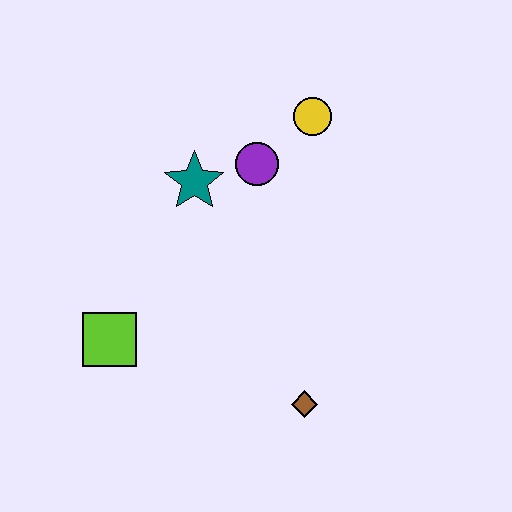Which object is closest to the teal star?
The purple circle is closest to the teal star.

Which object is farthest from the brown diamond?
The yellow circle is farthest from the brown diamond.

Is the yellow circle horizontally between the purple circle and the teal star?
No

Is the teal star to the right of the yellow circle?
No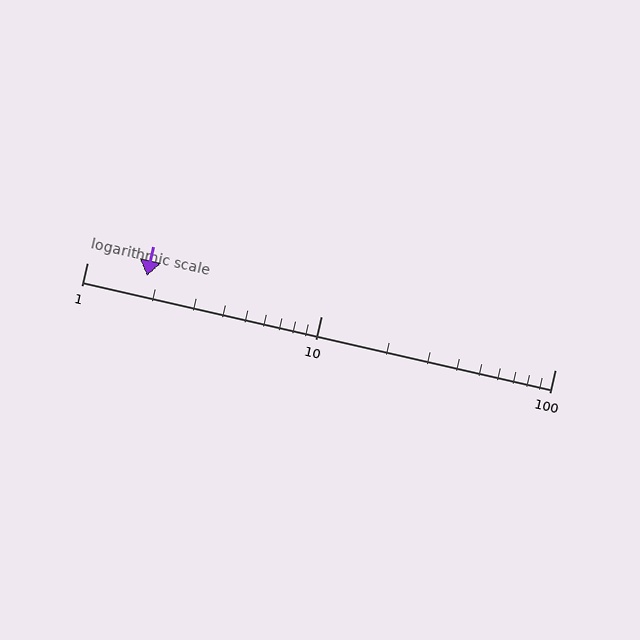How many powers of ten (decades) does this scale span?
The scale spans 2 decades, from 1 to 100.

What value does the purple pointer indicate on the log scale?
The pointer indicates approximately 1.8.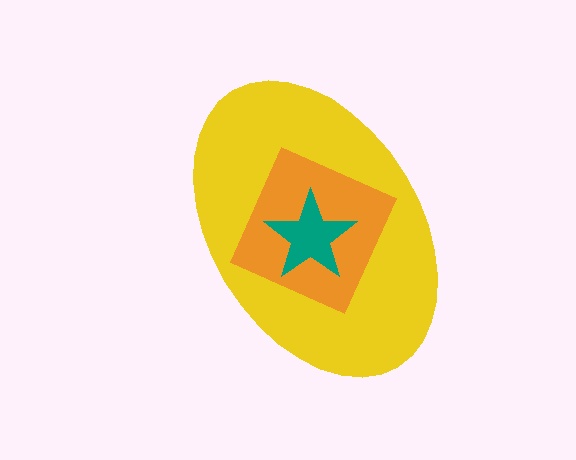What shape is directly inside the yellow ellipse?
The orange diamond.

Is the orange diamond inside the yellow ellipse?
Yes.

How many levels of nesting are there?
3.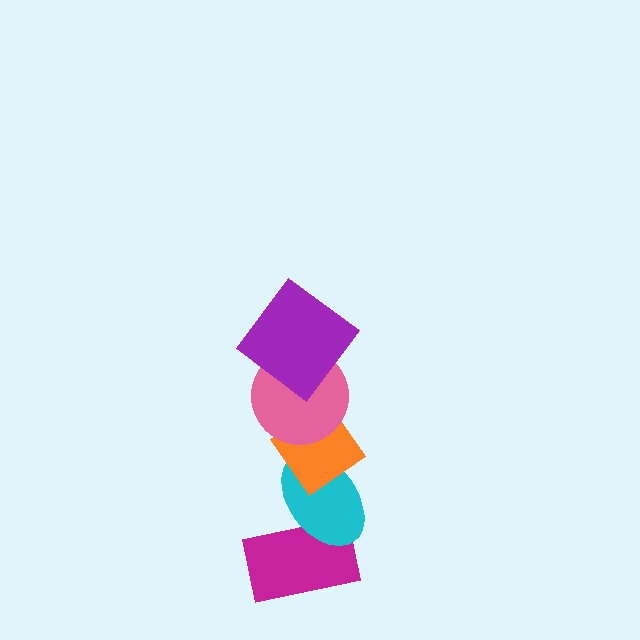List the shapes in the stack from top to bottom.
From top to bottom: the purple diamond, the pink circle, the orange diamond, the cyan ellipse, the magenta rectangle.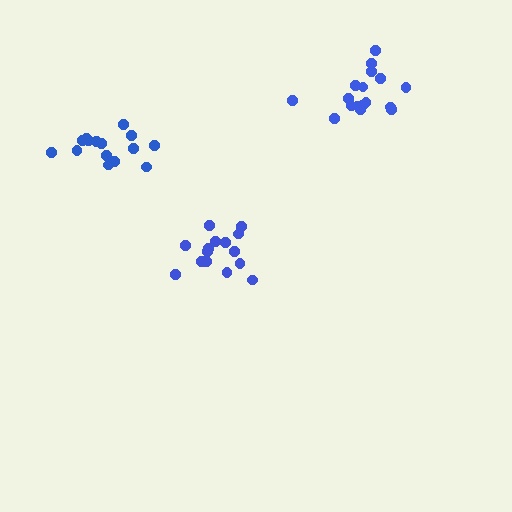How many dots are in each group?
Group 1: 17 dots, Group 2: 15 dots, Group 3: 15 dots (47 total).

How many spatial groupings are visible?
There are 3 spatial groupings.